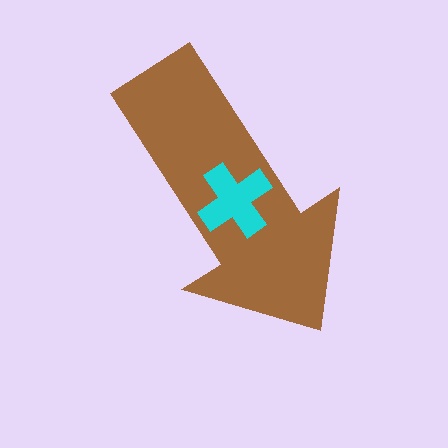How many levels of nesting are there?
2.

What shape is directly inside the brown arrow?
The cyan cross.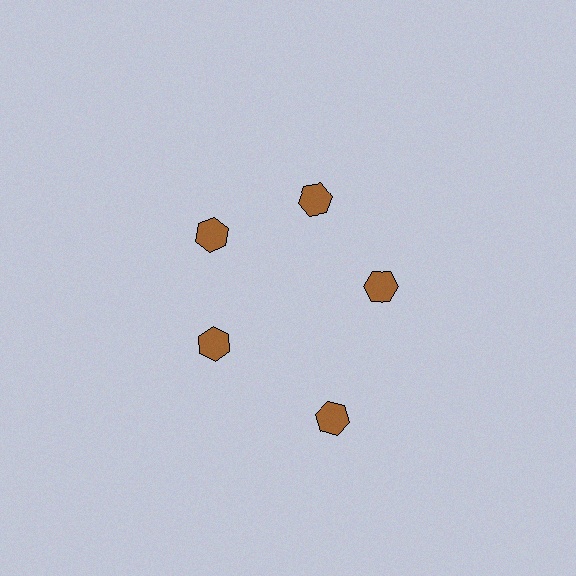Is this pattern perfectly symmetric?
No. The 5 brown hexagons are arranged in a ring, but one element near the 5 o'clock position is pushed outward from the center, breaking the 5-fold rotational symmetry.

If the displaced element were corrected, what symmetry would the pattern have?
It would have 5-fold rotational symmetry — the pattern would map onto itself every 72 degrees.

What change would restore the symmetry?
The symmetry would be restored by moving it inward, back onto the ring so that all 5 hexagons sit at equal angles and equal distance from the center.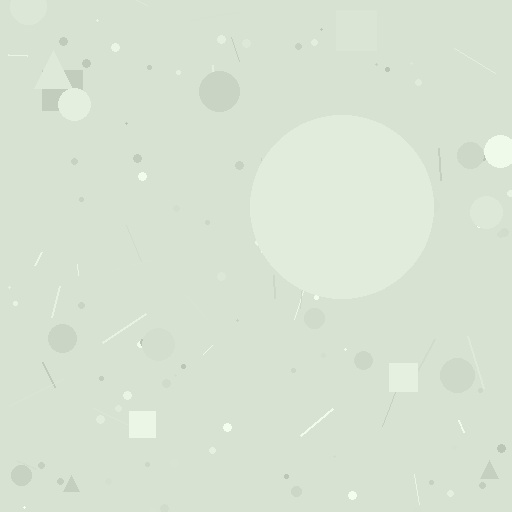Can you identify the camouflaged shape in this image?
The camouflaged shape is a circle.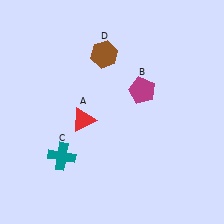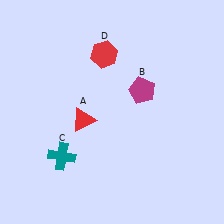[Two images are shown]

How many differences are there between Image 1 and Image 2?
There is 1 difference between the two images.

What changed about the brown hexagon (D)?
In Image 1, D is brown. In Image 2, it changed to red.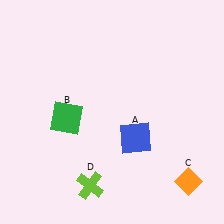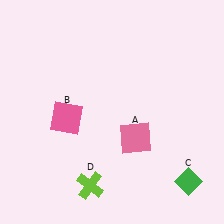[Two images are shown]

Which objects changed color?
A changed from blue to pink. B changed from green to pink. C changed from orange to green.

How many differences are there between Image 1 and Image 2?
There are 3 differences between the two images.